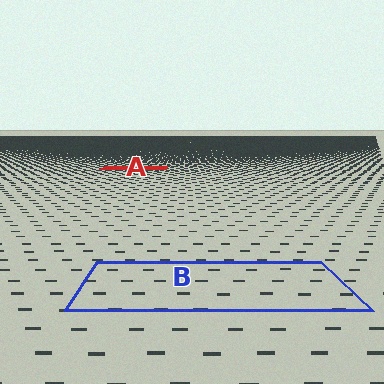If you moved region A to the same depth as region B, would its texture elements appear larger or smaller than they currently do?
They would appear larger. At a closer depth, the same texture elements are projected at a bigger on-screen size.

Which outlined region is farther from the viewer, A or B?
Region A is farther from the viewer — the texture elements inside it appear smaller and more densely packed.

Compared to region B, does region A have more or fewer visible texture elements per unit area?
Region A has more texture elements per unit area — they are packed more densely because it is farther away.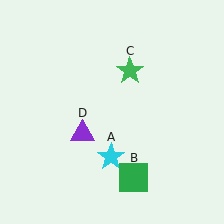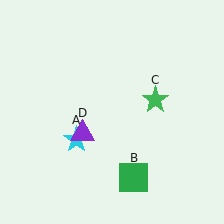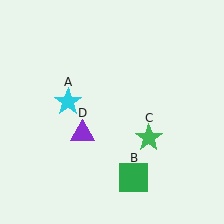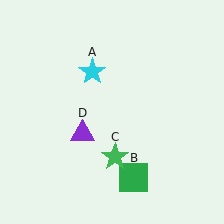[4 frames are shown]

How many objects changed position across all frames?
2 objects changed position: cyan star (object A), green star (object C).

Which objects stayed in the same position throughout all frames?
Green square (object B) and purple triangle (object D) remained stationary.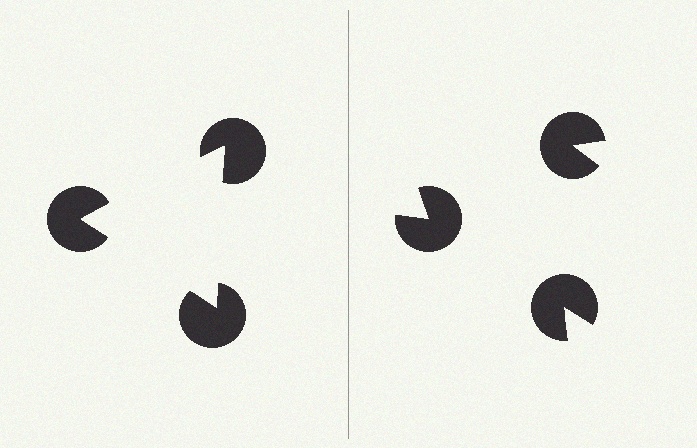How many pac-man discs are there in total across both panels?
6 — 3 on each side.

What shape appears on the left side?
An illusory triangle.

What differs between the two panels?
The pac-man discs are positioned identically on both sides; only the wedge orientations differ. On the left they align to a triangle; on the right they are misaligned.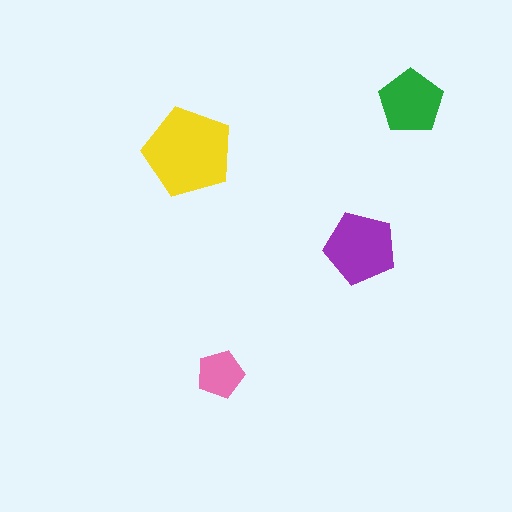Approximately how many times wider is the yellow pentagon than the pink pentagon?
About 2 times wider.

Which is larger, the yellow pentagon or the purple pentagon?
The yellow one.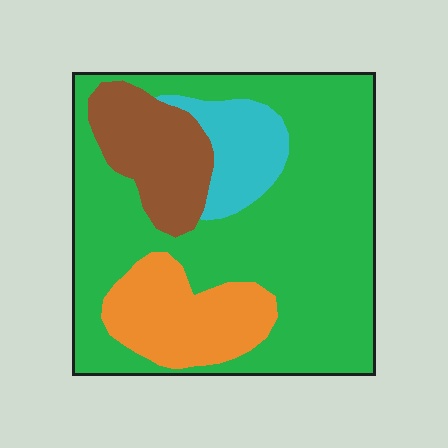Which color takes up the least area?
Cyan, at roughly 10%.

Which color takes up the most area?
Green, at roughly 65%.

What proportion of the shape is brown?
Brown takes up about one eighth (1/8) of the shape.